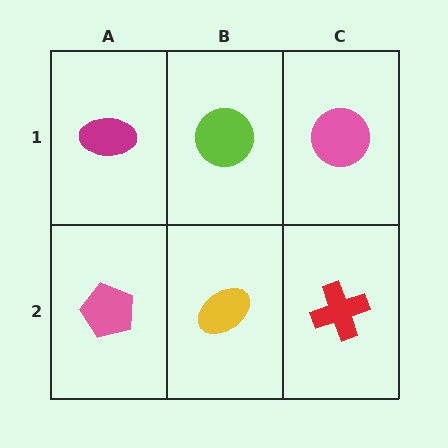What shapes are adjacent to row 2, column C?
A pink circle (row 1, column C), a yellow ellipse (row 2, column B).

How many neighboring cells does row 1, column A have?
2.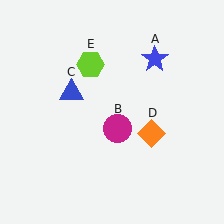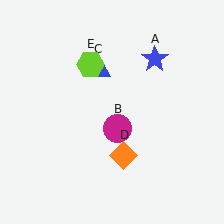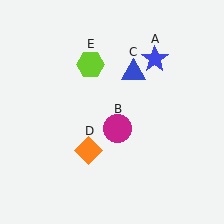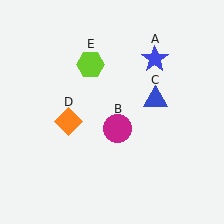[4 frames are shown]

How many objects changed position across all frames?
2 objects changed position: blue triangle (object C), orange diamond (object D).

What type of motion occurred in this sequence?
The blue triangle (object C), orange diamond (object D) rotated clockwise around the center of the scene.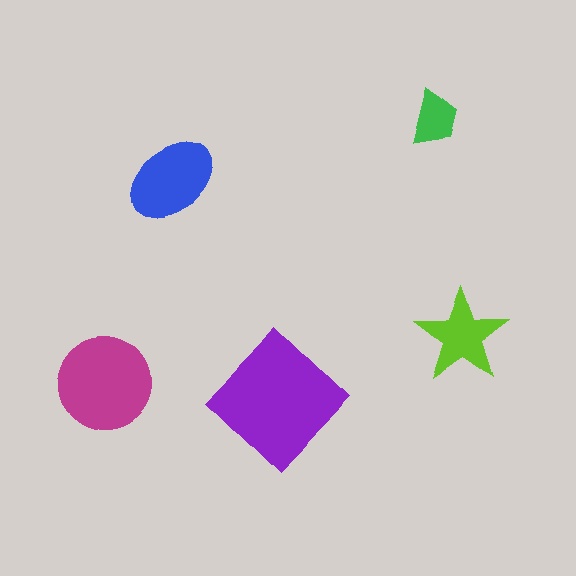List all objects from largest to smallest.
The purple diamond, the magenta circle, the blue ellipse, the lime star, the green trapezoid.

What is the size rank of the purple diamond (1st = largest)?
1st.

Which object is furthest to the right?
The lime star is rightmost.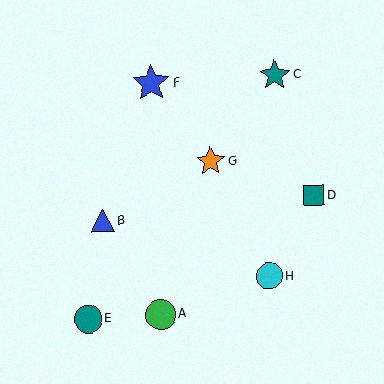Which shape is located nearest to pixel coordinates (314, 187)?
The teal square (labeled D) at (314, 195) is nearest to that location.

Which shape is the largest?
The blue star (labeled F) is the largest.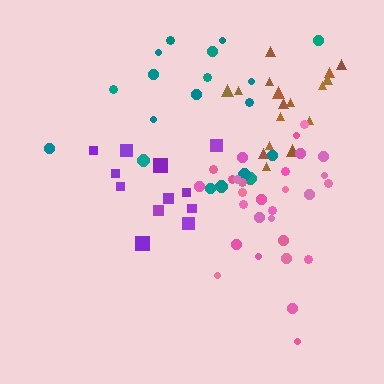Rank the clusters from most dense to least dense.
brown, pink, purple, teal.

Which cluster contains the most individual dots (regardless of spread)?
Pink (29).